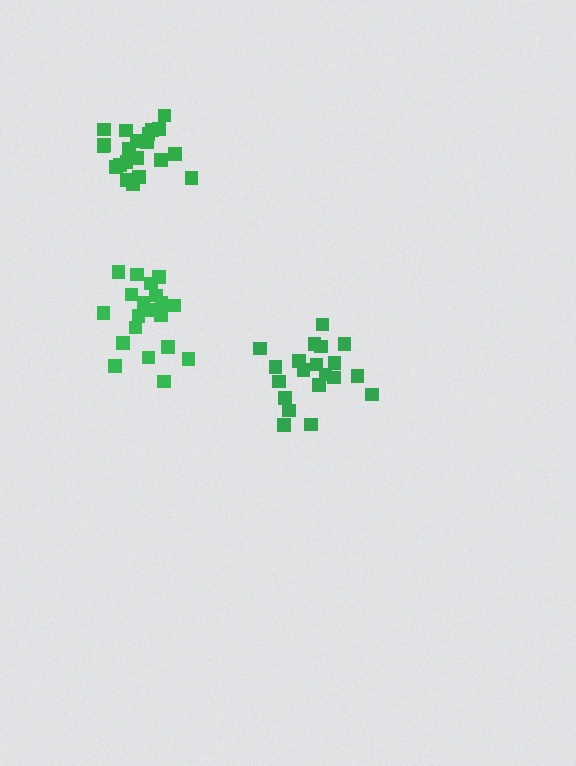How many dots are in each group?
Group 1: 21 dots, Group 2: 20 dots, Group 3: 20 dots (61 total).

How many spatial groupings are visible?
There are 3 spatial groupings.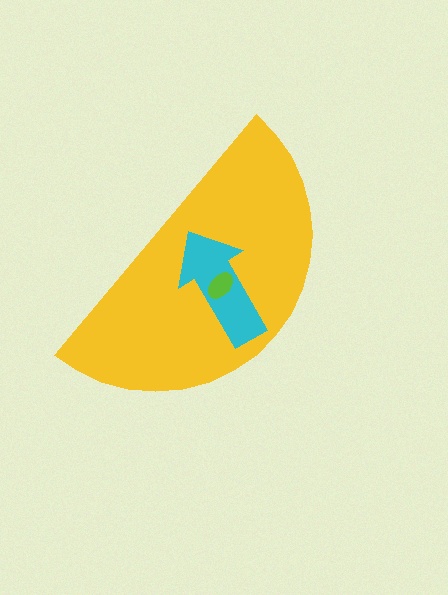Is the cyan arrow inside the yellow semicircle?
Yes.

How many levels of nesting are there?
3.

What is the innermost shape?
The lime ellipse.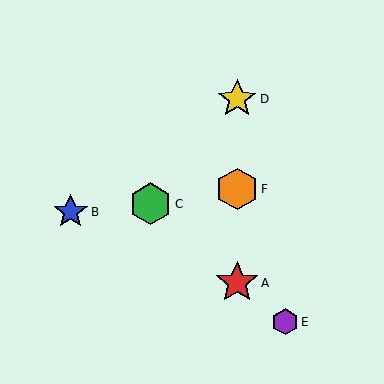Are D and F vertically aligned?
Yes, both are at x≈237.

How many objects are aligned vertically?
3 objects (A, D, F) are aligned vertically.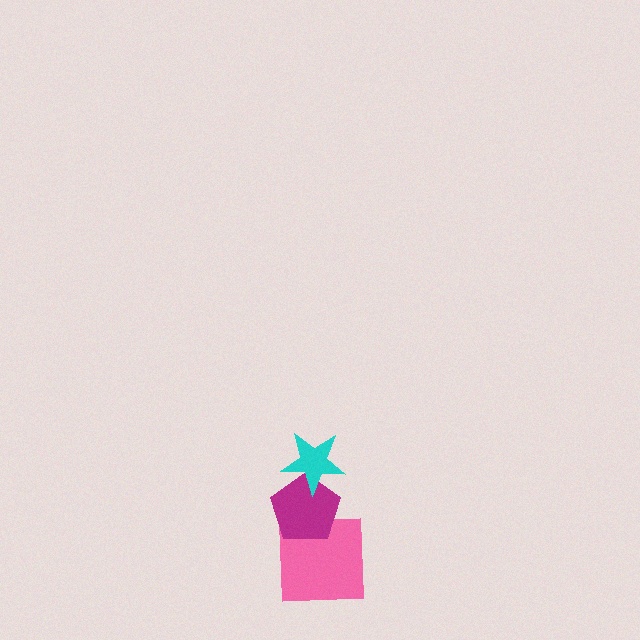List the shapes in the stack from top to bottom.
From top to bottom: the cyan star, the magenta pentagon, the pink square.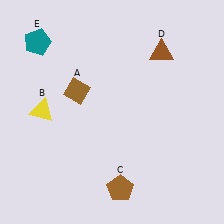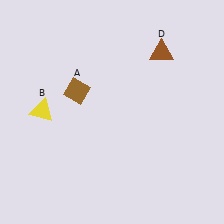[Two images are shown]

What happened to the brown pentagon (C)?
The brown pentagon (C) was removed in Image 2. It was in the bottom-right area of Image 1.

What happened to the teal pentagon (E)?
The teal pentagon (E) was removed in Image 2. It was in the top-left area of Image 1.